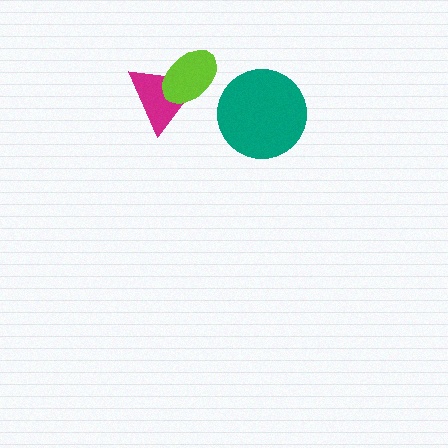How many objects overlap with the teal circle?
0 objects overlap with the teal circle.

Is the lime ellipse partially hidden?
No, no other shape covers it.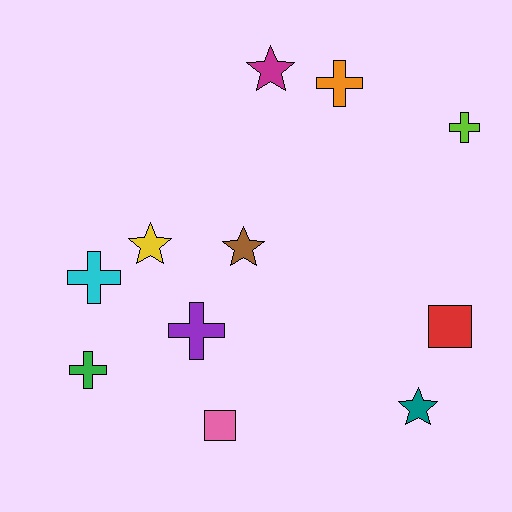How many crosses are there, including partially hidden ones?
There are 5 crosses.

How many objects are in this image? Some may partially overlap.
There are 11 objects.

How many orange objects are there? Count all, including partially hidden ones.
There is 1 orange object.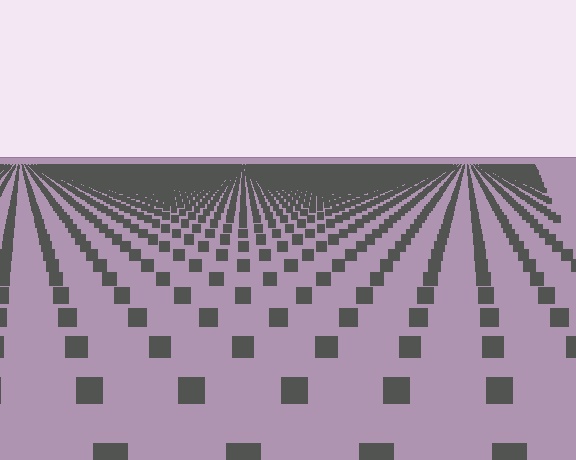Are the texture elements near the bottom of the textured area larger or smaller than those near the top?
Larger. Near the bottom, elements are closer to the viewer and appear at a bigger on-screen size.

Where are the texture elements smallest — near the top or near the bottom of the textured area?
Near the top.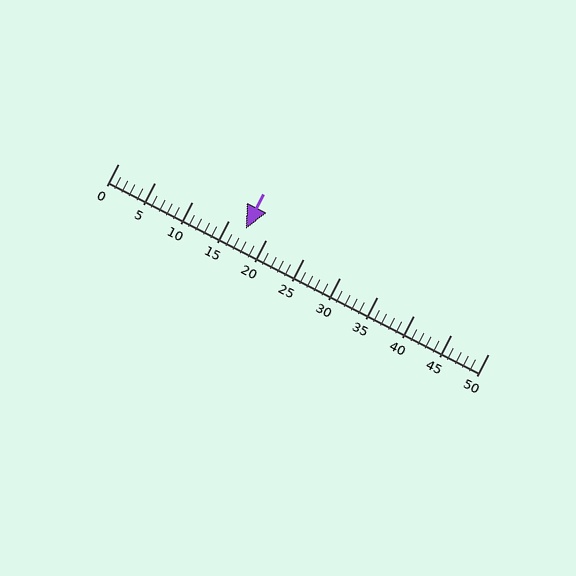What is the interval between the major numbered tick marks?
The major tick marks are spaced 5 units apart.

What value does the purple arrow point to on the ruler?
The purple arrow points to approximately 17.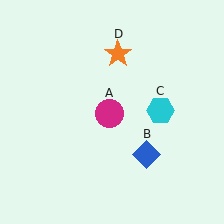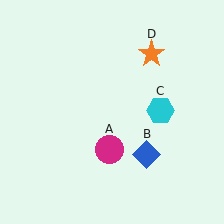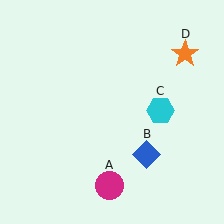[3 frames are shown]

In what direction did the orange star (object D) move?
The orange star (object D) moved right.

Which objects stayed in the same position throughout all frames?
Blue diamond (object B) and cyan hexagon (object C) remained stationary.